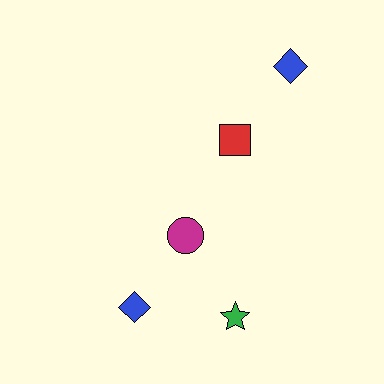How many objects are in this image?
There are 5 objects.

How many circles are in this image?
There is 1 circle.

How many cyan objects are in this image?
There are no cyan objects.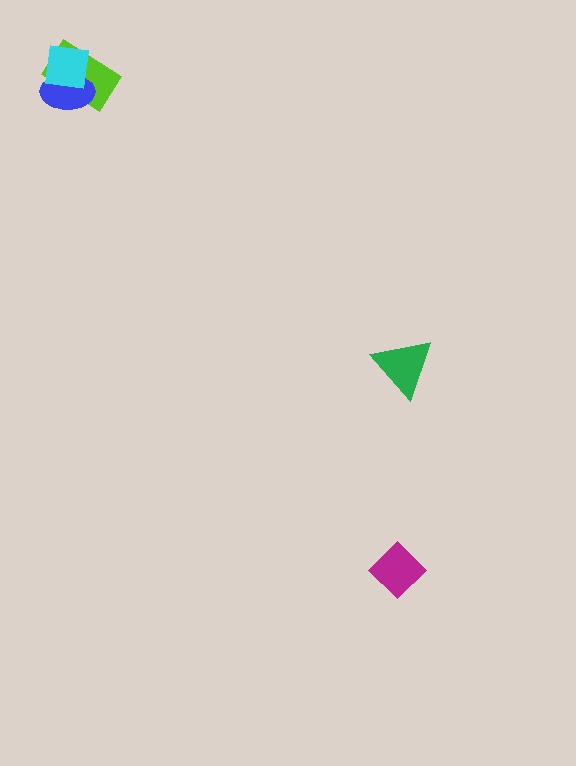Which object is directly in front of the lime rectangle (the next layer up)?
The blue ellipse is directly in front of the lime rectangle.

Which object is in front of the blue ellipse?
The cyan square is in front of the blue ellipse.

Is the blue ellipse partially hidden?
Yes, it is partially covered by another shape.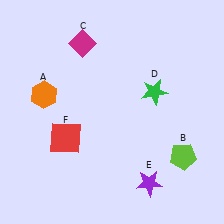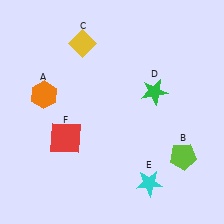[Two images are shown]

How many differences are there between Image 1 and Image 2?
There are 2 differences between the two images.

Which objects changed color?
C changed from magenta to yellow. E changed from purple to cyan.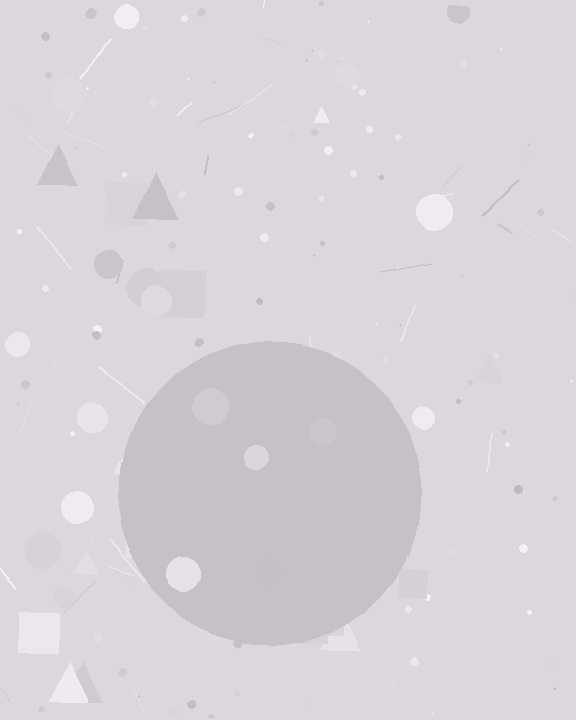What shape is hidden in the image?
A circle is hidden in the image.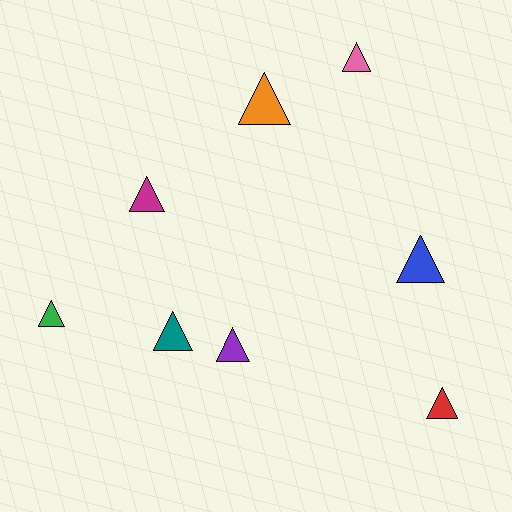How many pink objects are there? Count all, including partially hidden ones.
There is 1 pink object.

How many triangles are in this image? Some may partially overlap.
There are 8 triangles.